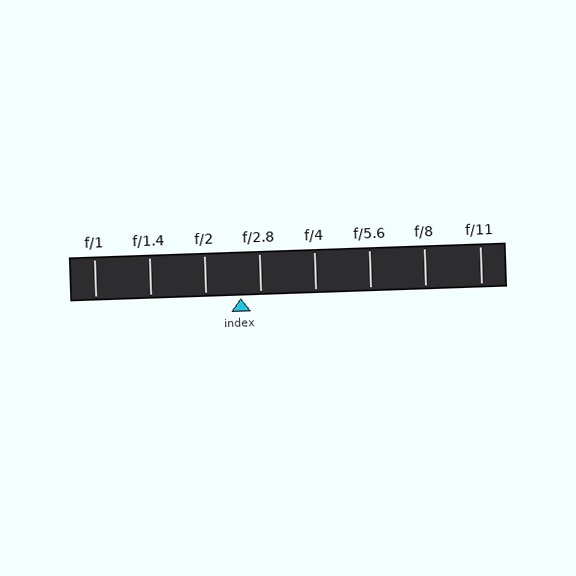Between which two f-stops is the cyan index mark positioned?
The index mark is between f/2 and f/2.8.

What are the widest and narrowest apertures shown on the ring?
The widest aperture shown is f/1 and the narrowest is f/11.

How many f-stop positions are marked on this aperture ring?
There are 8 f-stop positions marked.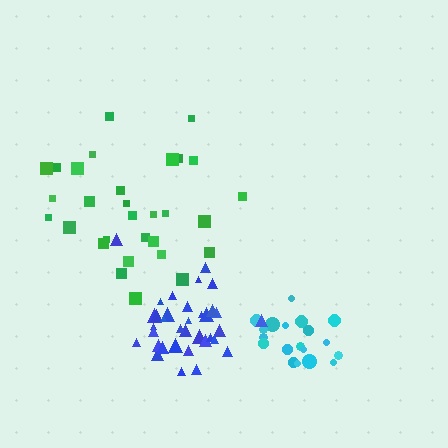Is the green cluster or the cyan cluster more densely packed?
Cyan.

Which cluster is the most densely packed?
Blue.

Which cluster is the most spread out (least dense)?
Green.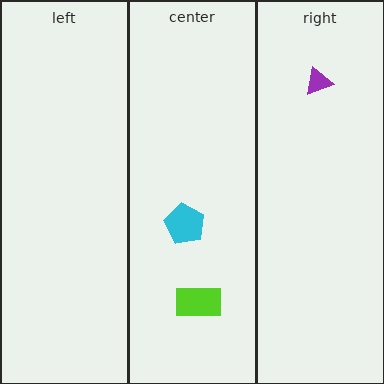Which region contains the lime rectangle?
The center region.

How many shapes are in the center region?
2.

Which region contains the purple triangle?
The right region.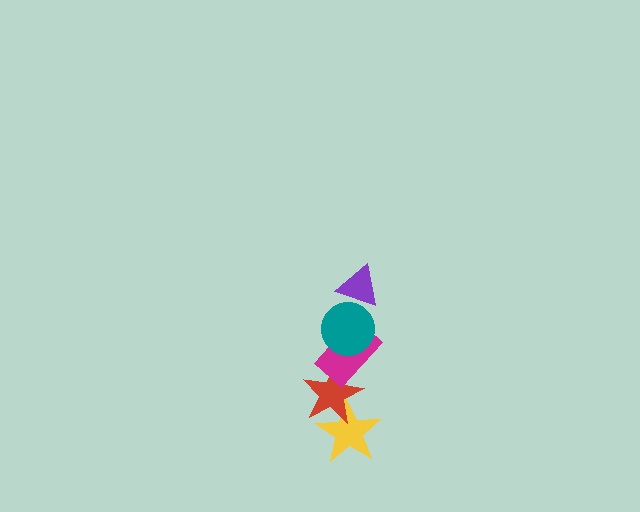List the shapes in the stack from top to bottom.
From top to bottom: the purple triangle, the teal circle, the magenta rectangle, the red star, the yellow star.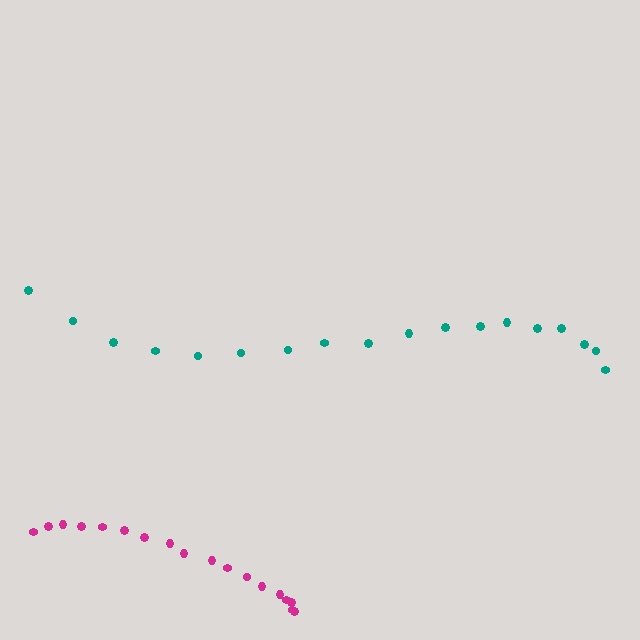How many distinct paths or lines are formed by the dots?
There are 2 distinct paths.